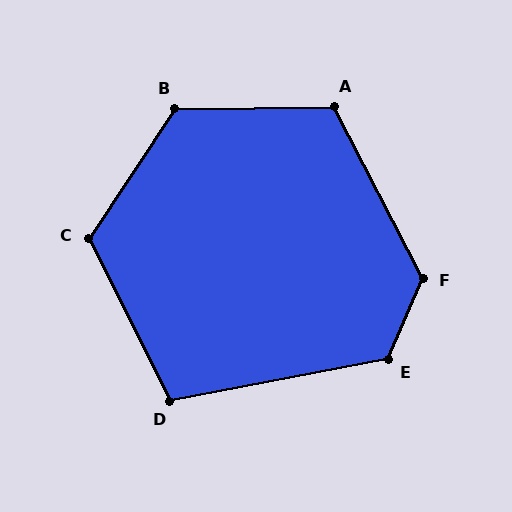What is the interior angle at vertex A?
Approximately 117 degrees (obtuse).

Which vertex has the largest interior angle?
F, at approximately 130 degrees.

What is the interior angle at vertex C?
Approximately 120 degrees (obtuse).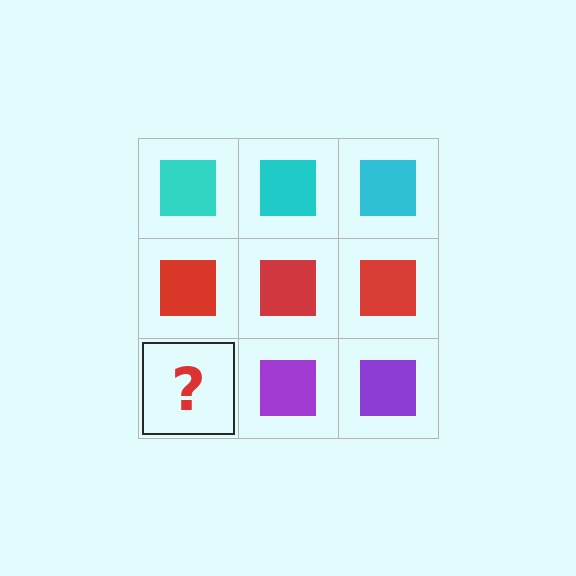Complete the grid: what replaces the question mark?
The question mark should be replaced with a purple square.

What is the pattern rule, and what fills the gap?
The rule is that each row has a consistent color. The gap should be filled with a purple square.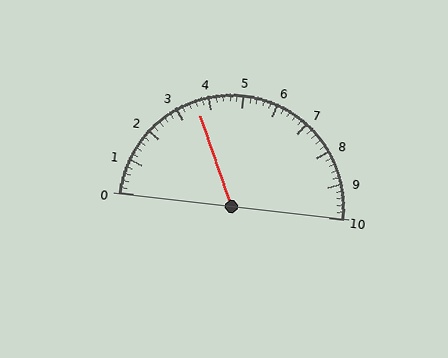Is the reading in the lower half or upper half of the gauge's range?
The reading is in the lower half of the range (0 to 10).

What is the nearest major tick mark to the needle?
The nearest major tick mark is 4.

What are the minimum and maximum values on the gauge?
The gauge ranges from 0 to 10.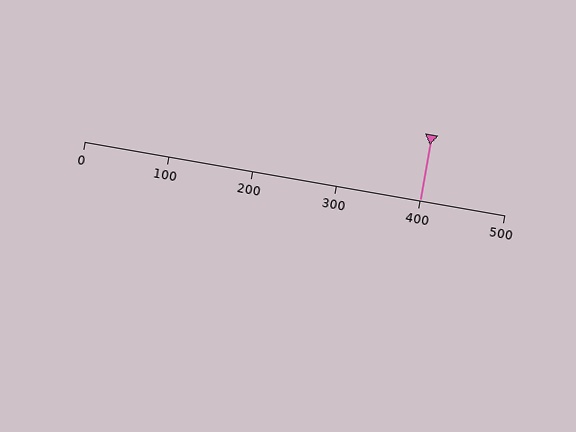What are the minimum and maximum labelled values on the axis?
The axis runs from 0 to 500.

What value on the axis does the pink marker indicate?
The marker indicates approximately 400.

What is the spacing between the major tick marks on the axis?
The major ticks are spaced 100 apart.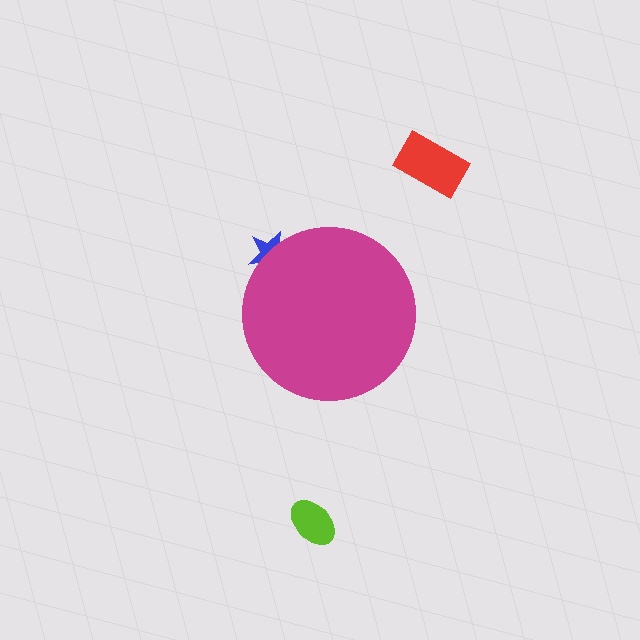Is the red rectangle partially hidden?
No, the red rectangle is fully visible.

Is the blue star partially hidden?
Yes, the blue star is partially hidden behind the magenta circle.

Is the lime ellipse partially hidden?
No, the lime ellipse is fully visible.